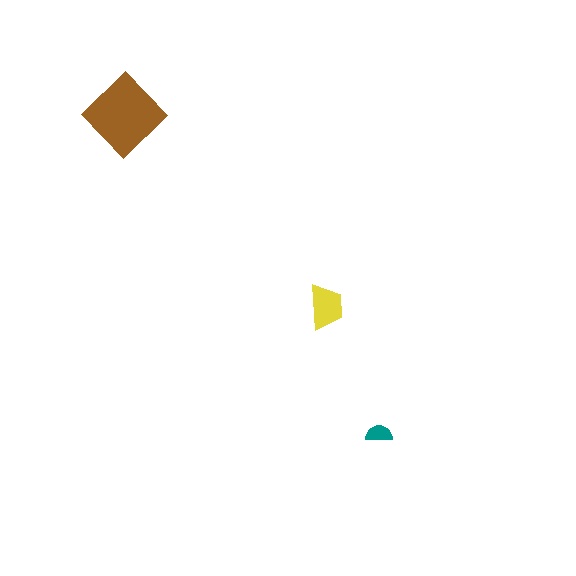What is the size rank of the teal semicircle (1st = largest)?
3rd.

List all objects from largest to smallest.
The brown diamond, the yellow trapezoid, the teal semicircle.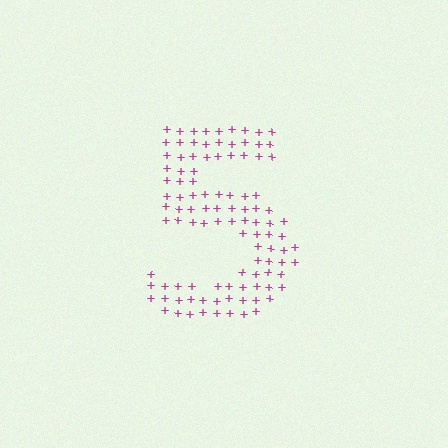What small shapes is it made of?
It is made of small plus signs.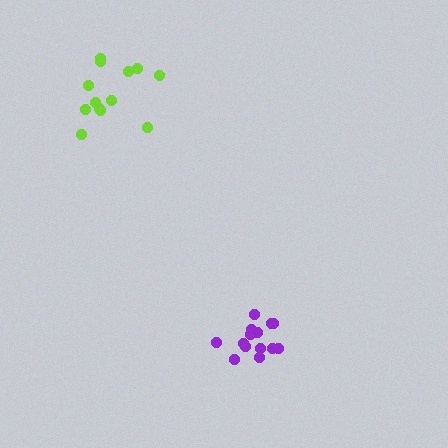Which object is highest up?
The lime cluster is topmost.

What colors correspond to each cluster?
The clusters are colored: purple, lime.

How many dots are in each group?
Group 1: 14 dots, Group 2: 13 dots (27 total).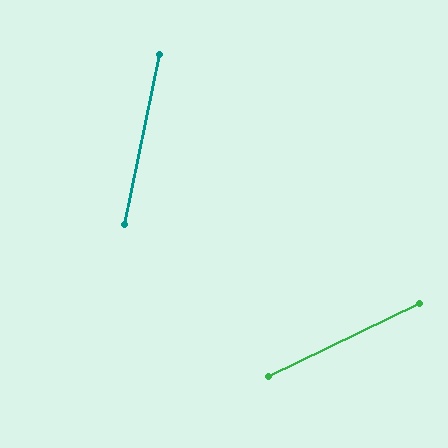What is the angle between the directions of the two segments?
Approximately 52 degrees.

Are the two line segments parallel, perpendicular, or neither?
Neither parallel nor perpendicular — they differ by about 52°.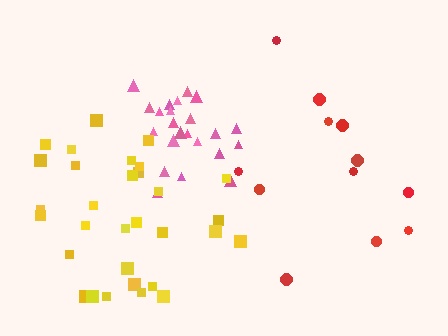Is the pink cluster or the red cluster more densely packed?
Pink.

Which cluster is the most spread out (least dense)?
Red.